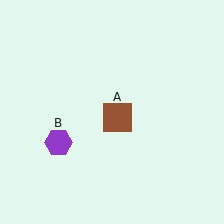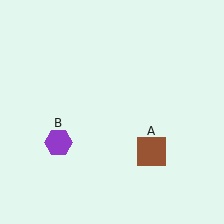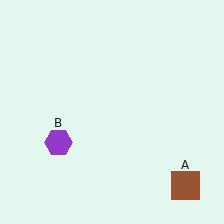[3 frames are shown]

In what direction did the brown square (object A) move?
The brown square (object A) moved down and to the right.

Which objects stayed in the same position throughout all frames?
Purple hexagon (object B) remained stationary.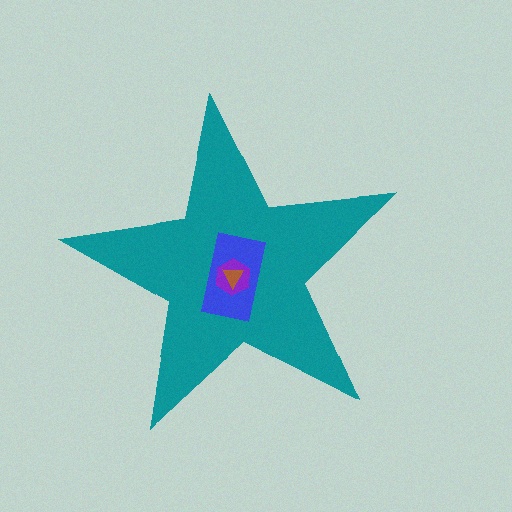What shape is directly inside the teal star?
The blue rectangle.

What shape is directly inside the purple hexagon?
The brown triangle.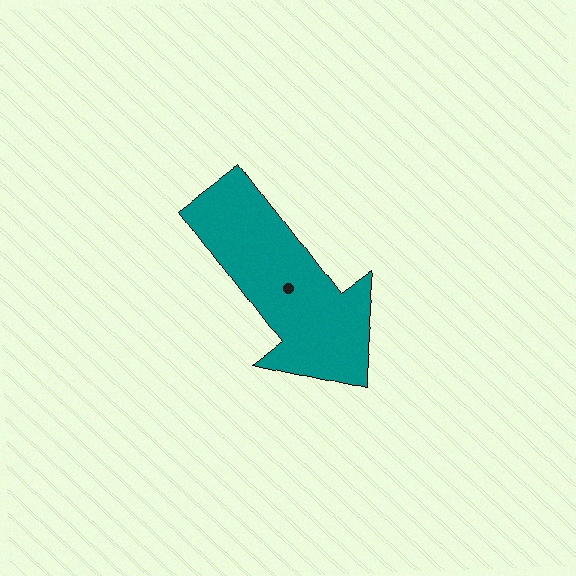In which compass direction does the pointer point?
Southeast.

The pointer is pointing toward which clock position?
Roughly 5 o'clock.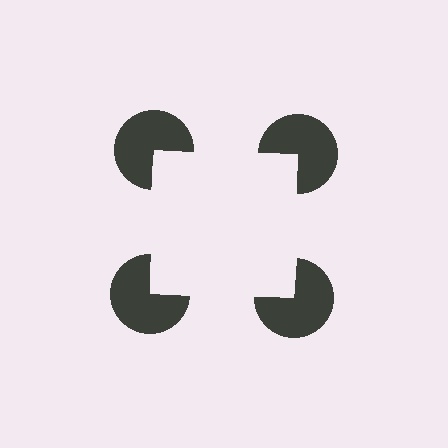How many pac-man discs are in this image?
There are 4 — one at each vertex of the illusory square.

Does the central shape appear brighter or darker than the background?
It typically appears slightly brighter than the background, even though no actual brightness change is drawn.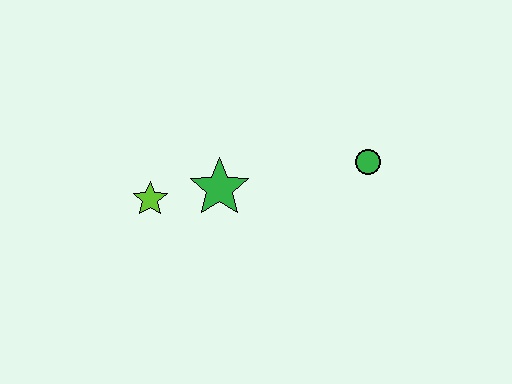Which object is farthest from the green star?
The green circle is farthest from the green star.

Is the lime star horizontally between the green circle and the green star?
No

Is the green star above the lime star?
Yes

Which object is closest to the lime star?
The green star is closest to the lime star.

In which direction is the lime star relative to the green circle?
The lime star is to the left of the green circle.